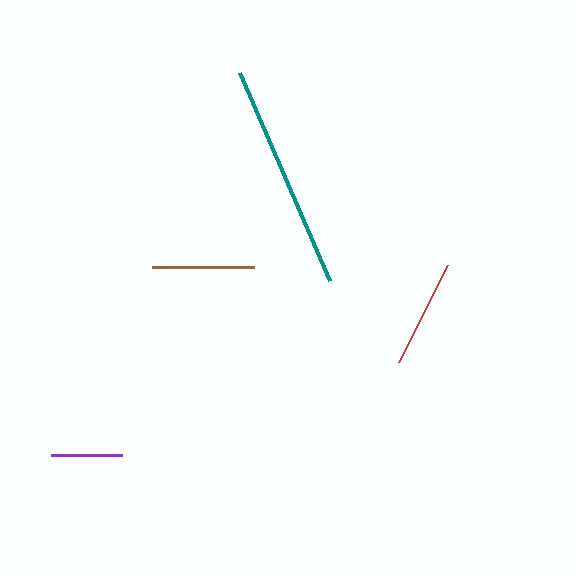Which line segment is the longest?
The teal line is the longest at approximately 226 pixels.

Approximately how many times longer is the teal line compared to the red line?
The teal line is approximately 2.1 times the length of the red line.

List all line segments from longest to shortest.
From longest to shortest: teal, red, brown, purple.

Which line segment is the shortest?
The purple line is the shortest at approximately 71 pixels.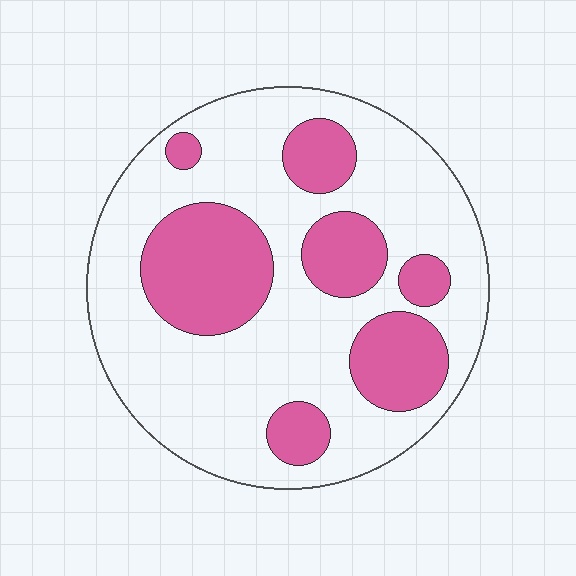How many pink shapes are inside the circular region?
7.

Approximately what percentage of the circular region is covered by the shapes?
Approximately 30%.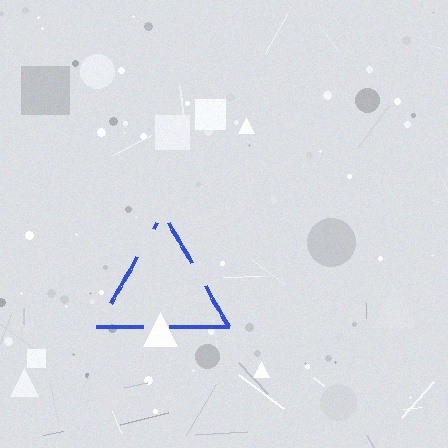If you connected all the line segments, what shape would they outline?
They would outline a triangle.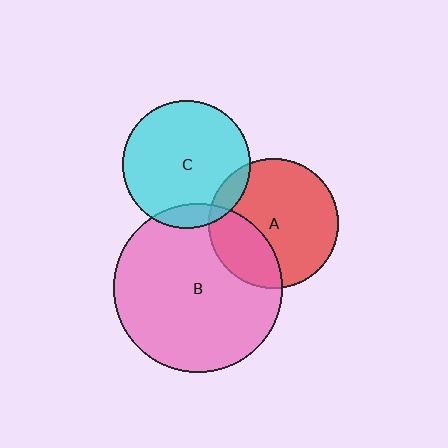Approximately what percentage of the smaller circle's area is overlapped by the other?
Approximately 10%.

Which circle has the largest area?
Circle B (pink).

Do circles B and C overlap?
Yes.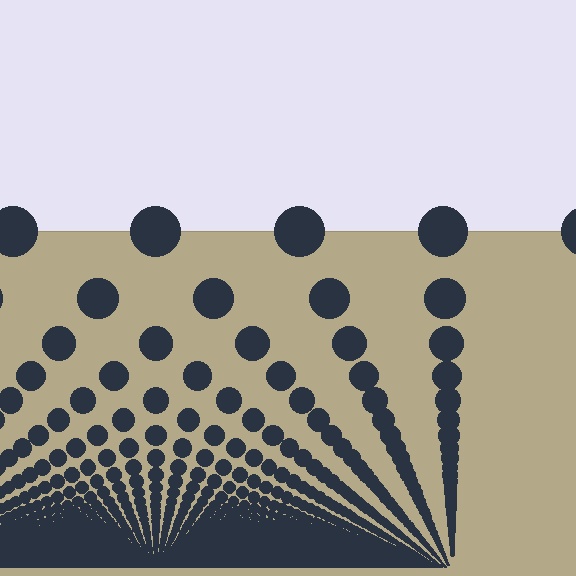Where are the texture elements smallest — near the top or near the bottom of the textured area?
Near the bottom.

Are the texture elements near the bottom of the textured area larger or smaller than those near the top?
Smaller. The gradient is inverted — elements near the bottom are smaller and denser.